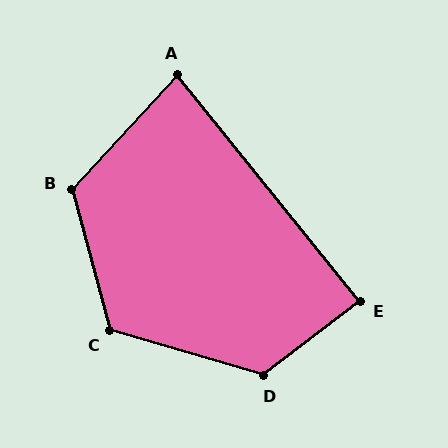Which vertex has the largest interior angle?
D, at approximately 126 degrees.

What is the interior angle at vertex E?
Approximately 89 degrees (approximately right).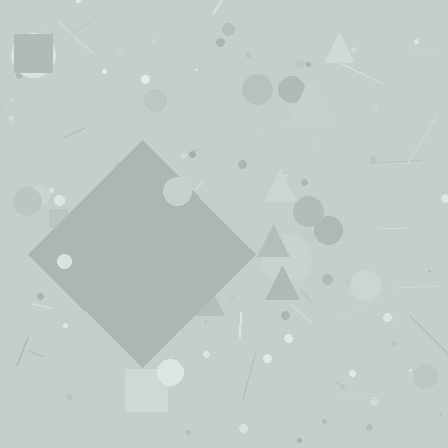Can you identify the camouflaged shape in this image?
The camouflaged shape is a diamond.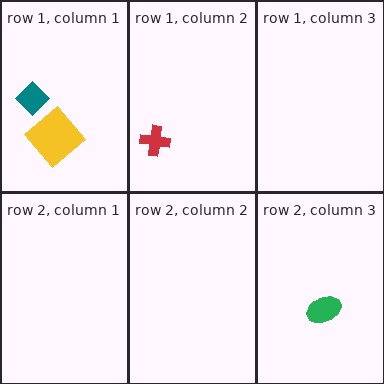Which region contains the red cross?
The row 1, column 2 region.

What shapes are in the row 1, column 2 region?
The red cross.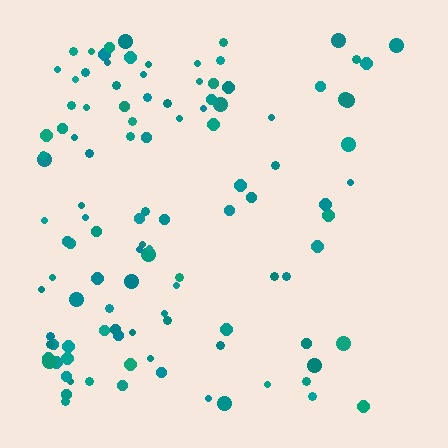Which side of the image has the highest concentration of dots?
The left.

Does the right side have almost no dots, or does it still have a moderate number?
Still a moderate number, just noticeably fewer than the left.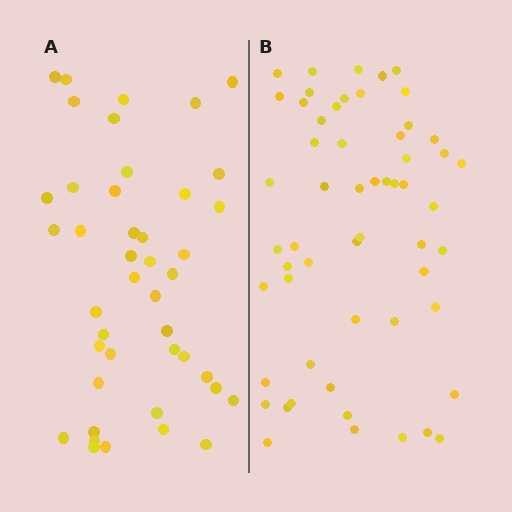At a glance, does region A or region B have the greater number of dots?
Region B (the right region) has more dots.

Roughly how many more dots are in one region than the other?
Region B has approximately 15 more dots than region A.